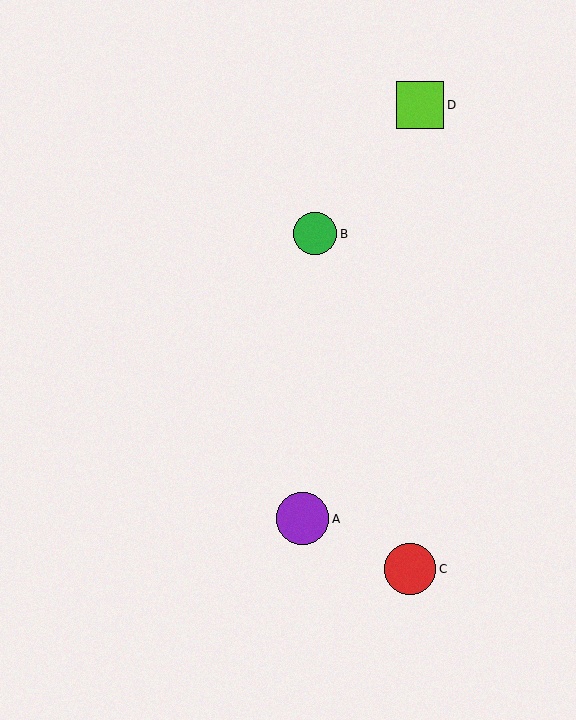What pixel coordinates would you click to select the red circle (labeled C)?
Click at (410, 569) to select the red circle C.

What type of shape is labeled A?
Shape A is a purple circle.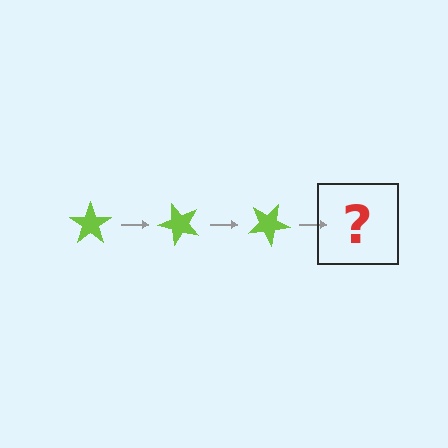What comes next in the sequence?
The next element should be a lime star rotated 150 degrees.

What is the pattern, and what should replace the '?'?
The pattern is that the star rotates 50 degrees each step. The '?' should be a lime star rotated 150 degrees.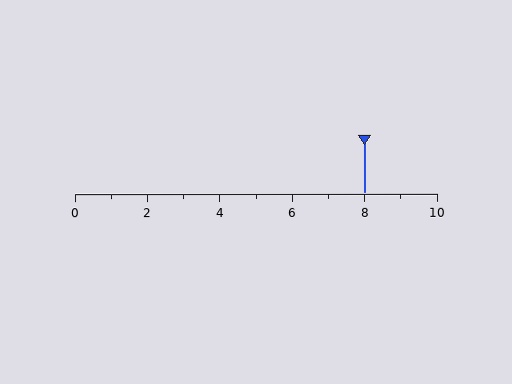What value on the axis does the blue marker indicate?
The marker indicates approximately 8.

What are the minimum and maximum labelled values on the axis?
The axis runs from 0 to 10.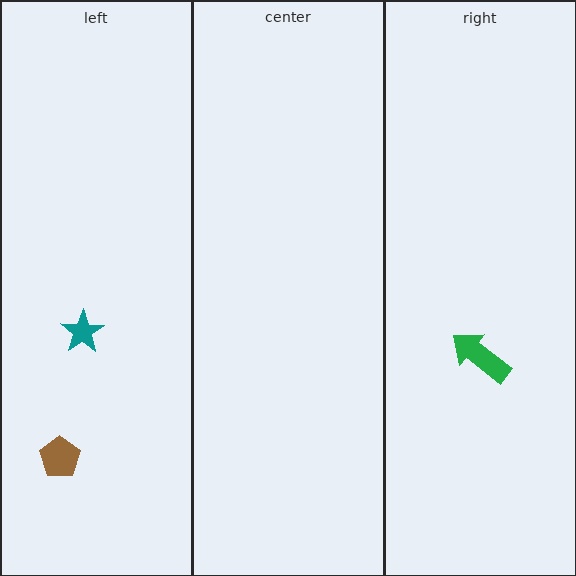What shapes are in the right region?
The green arrow.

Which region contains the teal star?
The left region.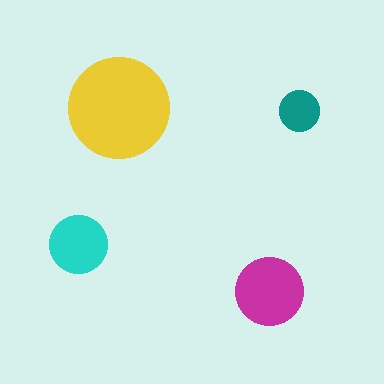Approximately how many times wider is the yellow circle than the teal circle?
About 2.5 times wider.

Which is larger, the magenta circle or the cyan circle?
The magenta one.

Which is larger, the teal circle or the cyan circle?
The cyan one.